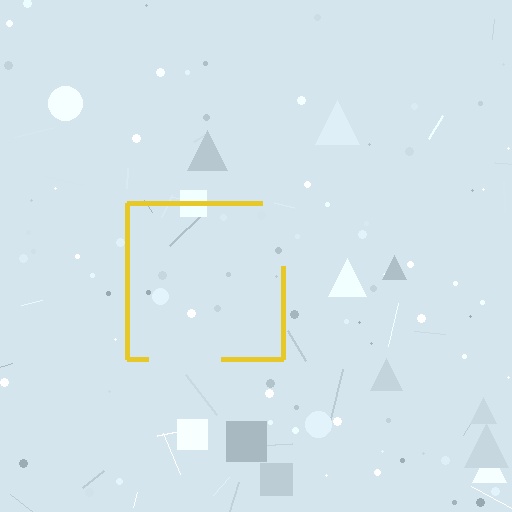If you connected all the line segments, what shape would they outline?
They would outline a square.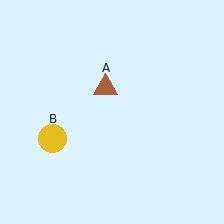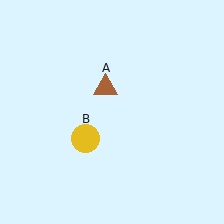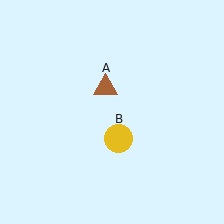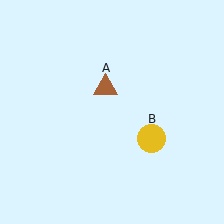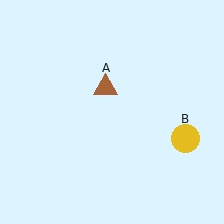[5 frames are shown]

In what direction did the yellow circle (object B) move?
The yellow circle (object B) moved right.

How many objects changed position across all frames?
1 object changed position: yellow circle (object B).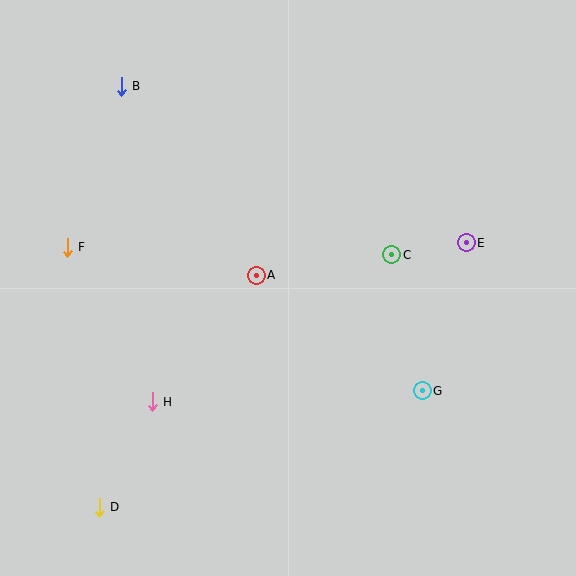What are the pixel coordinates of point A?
Point A is at (256, 275).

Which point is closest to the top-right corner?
Point E is closest to the top-right corner.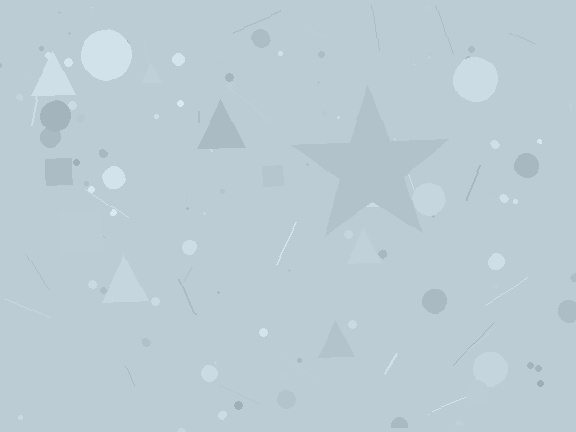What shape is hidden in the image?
A star is hidden in the image.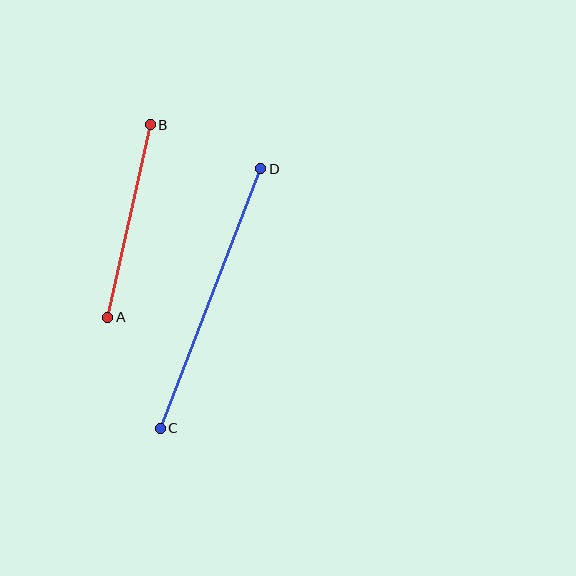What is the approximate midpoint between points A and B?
The midpoint is at approximately (129, 221) pixels.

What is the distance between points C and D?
The distance is approximately 278 pixels.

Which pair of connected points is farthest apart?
Points C and D are farthest apart.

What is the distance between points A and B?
The distance is approximately 197 pixels.